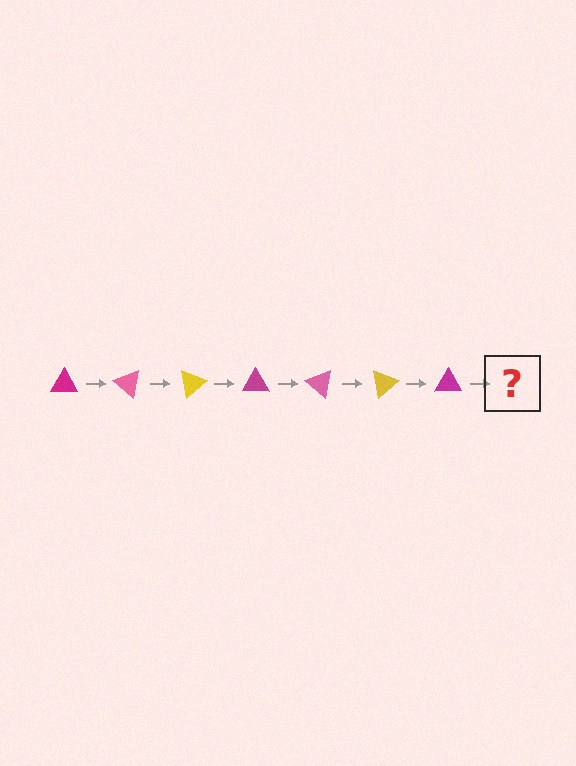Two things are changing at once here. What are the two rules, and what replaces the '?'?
The two rules are that it rotates 40 degrees each step and the color cycles through magenta, pink, and yellow. The '?' should be a pink triangle, rotated 280 degrees from the start.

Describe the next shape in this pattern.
It should be a pink triangle, rotated 280 degrees from the start.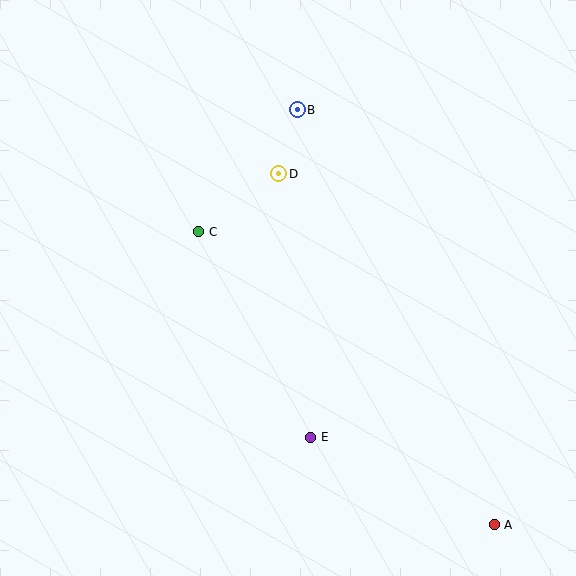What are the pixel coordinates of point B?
Point B is at (297, 110).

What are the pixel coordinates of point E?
Point E is at (311, 437).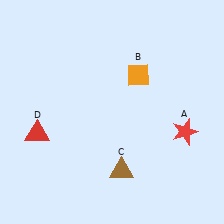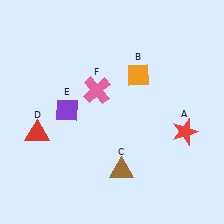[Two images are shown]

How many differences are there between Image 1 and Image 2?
There are 2 differences between the two images.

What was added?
A purple diamond (E), a pink cross (F) were added in Image 2.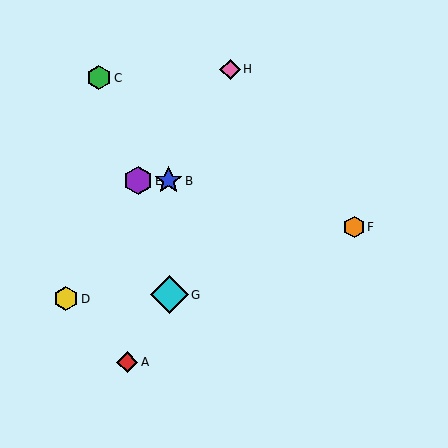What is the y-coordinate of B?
Object B is at y≈181.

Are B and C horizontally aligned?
No, B is at y≈181 and C is at y≈78.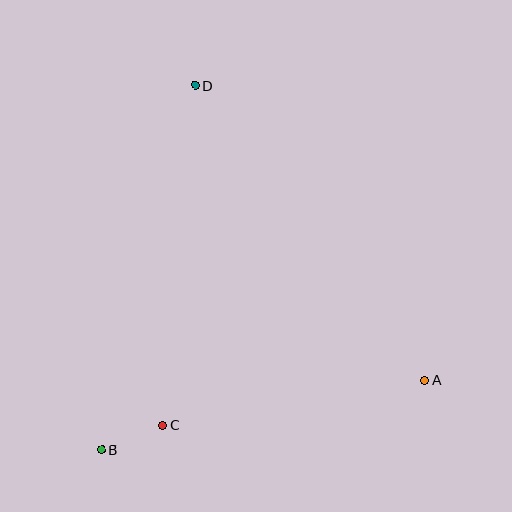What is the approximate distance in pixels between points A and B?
The distance between A and B is approximately 331 pixels.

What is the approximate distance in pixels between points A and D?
The distance between A and D is approximately 374 pixels.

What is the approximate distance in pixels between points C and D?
The distance between C and D is approximately 341 pixels.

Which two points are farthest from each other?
Points B and D are farthest from each other.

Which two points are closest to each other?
Points B and C are closest to each other.